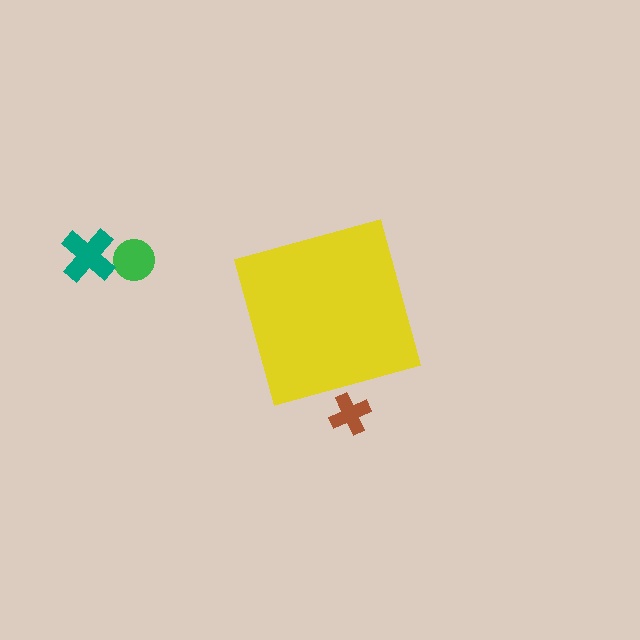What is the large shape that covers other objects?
A yellow diamond.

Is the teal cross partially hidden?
No, the teal cross is fully visible.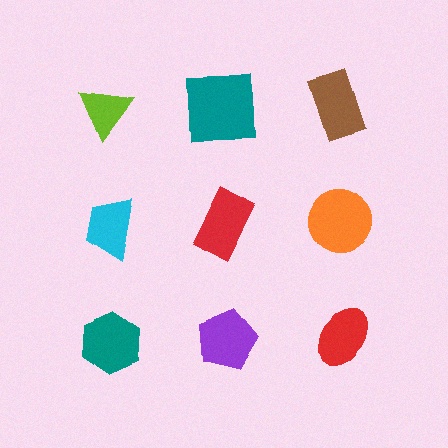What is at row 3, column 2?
A purple pentagon.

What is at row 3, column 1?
A teal hexagon.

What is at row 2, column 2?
A red rectangle.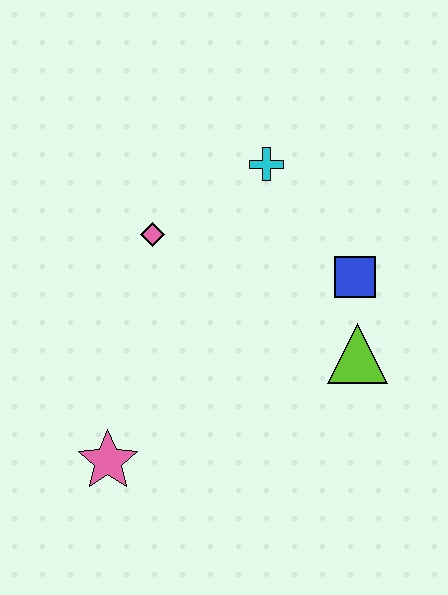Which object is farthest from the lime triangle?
The pink star is farthest from the lime triangle.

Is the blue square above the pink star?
Yes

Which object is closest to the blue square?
The lime triangle is closest to the blue square.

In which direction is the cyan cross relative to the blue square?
The cyan cross is above the blue square.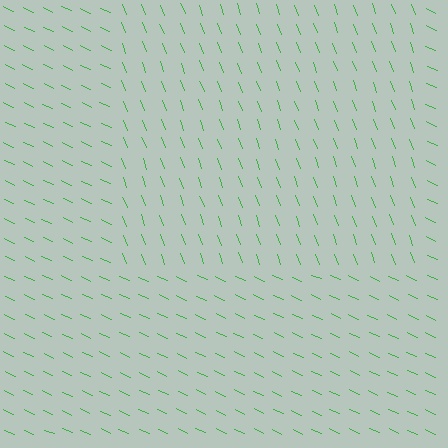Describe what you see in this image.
The image is filled with small green line segments. A rectangle region in the image has lines oriented differently from the surrounding lines, creating a visible texture boundary.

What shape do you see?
I see a rectangle.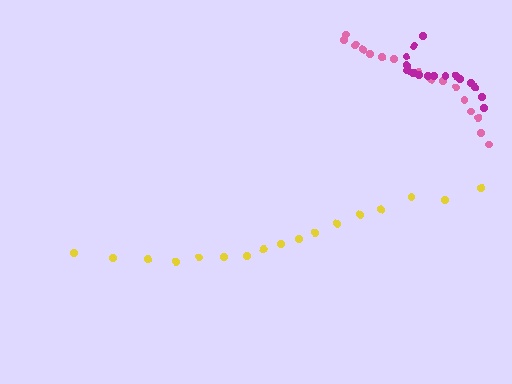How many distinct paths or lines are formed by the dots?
There are 3 distinct paths.